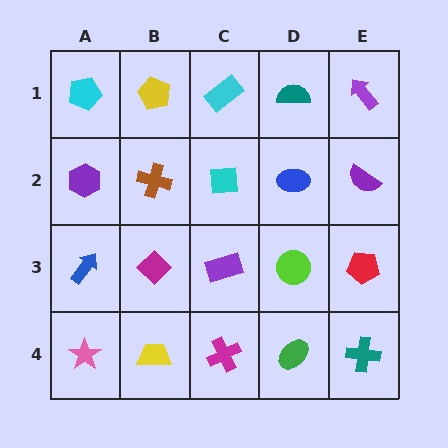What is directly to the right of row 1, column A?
A yellow pentagon.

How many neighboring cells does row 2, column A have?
3.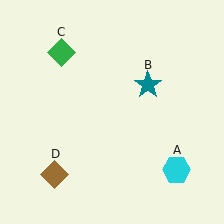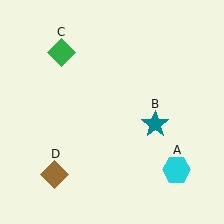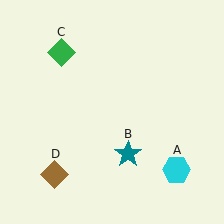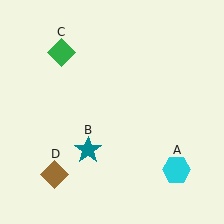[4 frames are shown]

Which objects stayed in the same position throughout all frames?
Cyan hexagon (object A) and green diamond (object C) and brown diamond (object D) remained stationary.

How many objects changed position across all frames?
1 object changed position: teal star (object B).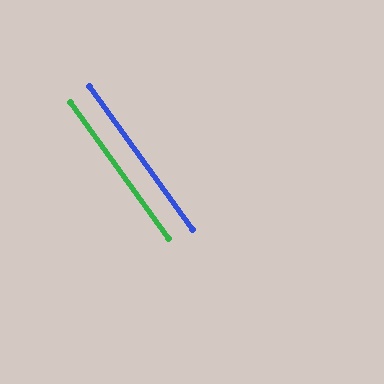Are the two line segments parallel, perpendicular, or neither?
Parallel — their directions differ by only 0.2°.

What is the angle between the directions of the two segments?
Approximately 0 degrees.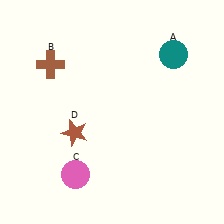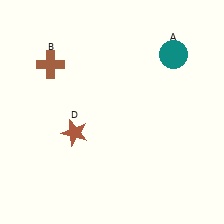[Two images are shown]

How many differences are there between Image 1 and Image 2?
There is 1 difference between the two images.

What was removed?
The pink circle (C) was removed in Image 2.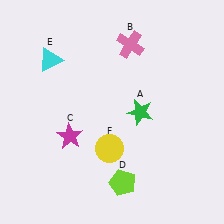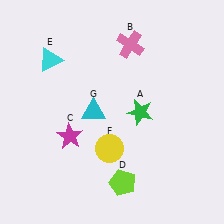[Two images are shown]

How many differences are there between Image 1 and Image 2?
There is 1 difference between the two images.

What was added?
A cyan triangle (G) was added in Image 2.